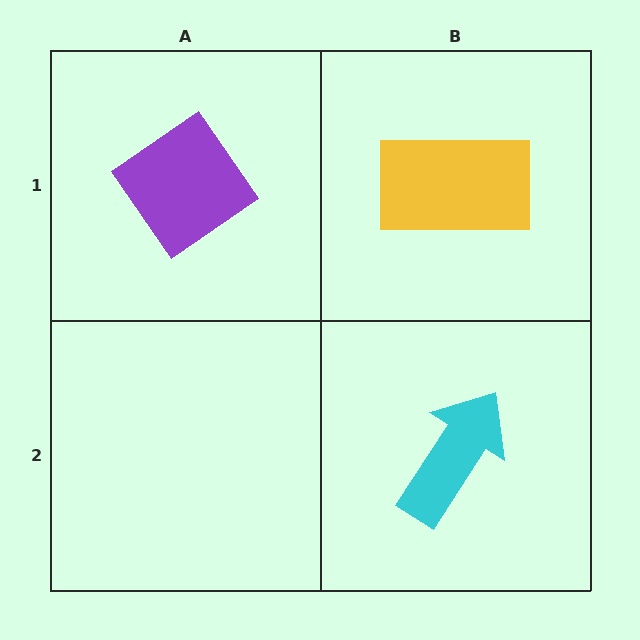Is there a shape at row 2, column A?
No, that cell is empty.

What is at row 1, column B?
A yellow rectangle.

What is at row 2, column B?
A cyan arrow.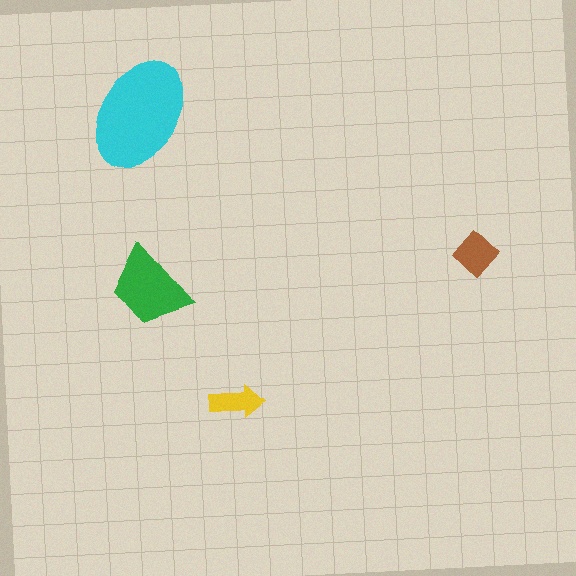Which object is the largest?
The cyan ellipse.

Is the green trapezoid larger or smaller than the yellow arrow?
Larger.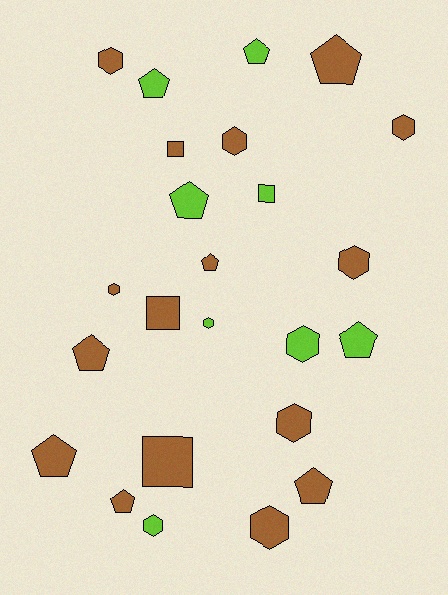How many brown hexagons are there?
There are 7 brown hexagons.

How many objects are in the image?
There are 24 objects.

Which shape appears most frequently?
Pentagon, with 10 objects.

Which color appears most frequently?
Brown, with 16 objects.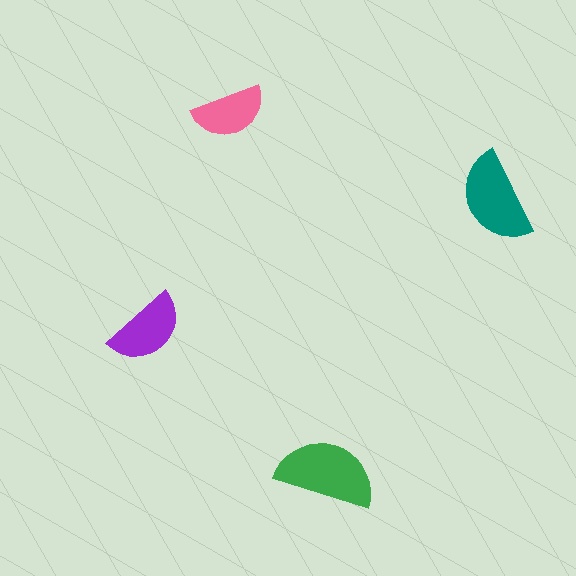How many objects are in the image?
There are 4 objects in the image.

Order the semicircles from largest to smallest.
the green one, the teal one, the purple one, the pink one.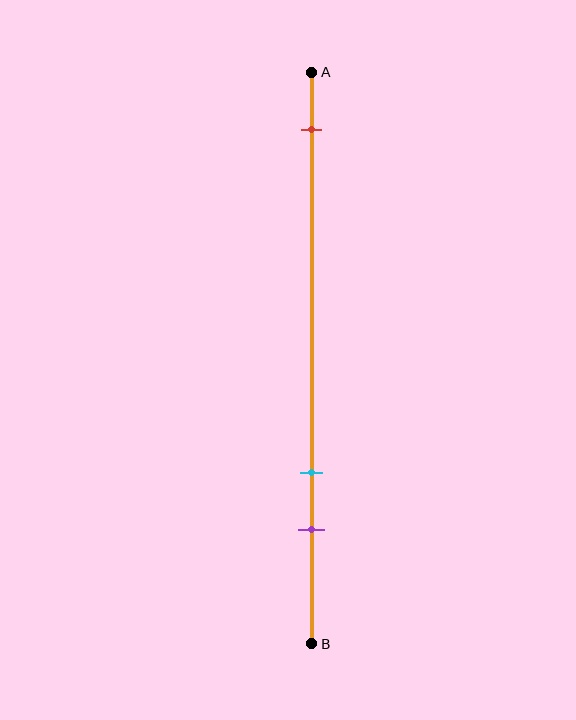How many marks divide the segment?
There are 3 marks dividing the segment.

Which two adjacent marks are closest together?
The cyan and purple marks are the closest adjacent pair.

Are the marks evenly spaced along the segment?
No, the marks are not evenly spaced.